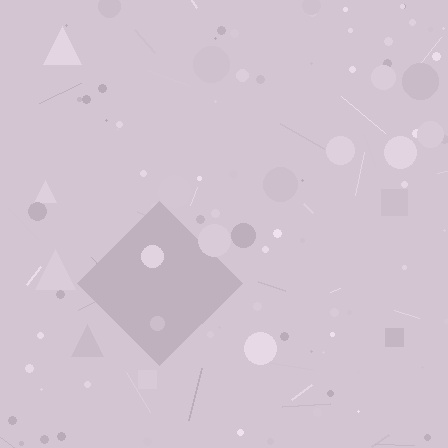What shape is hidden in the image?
A diamond is hidden in the image.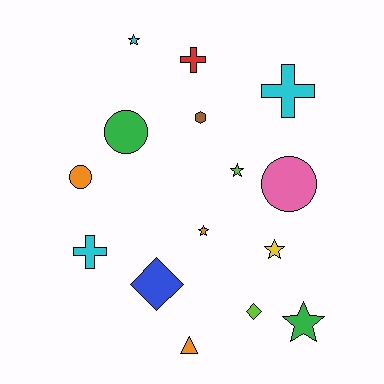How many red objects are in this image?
There is 1 red object.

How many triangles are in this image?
There is 1 triangle.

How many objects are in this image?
There are 15 objects.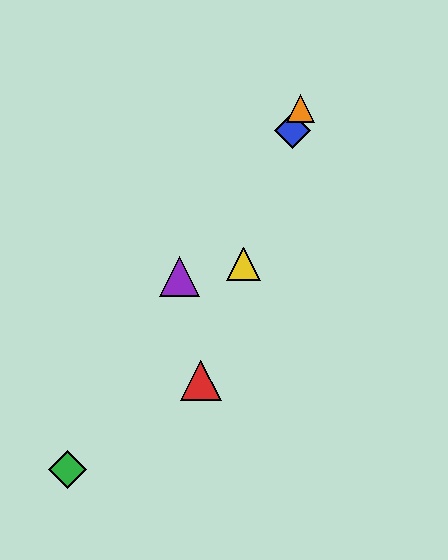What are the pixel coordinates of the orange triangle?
The orange triangle is at (301, 108).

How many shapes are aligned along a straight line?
4 shapes (the red triangle, the blue diamond, the yellow triangle, the orange triangle) are aligned along a straight line.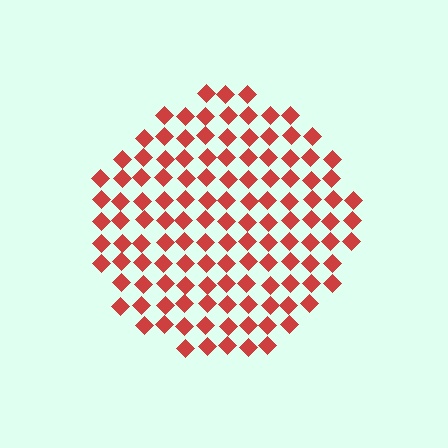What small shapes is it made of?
It is made of small diamonds.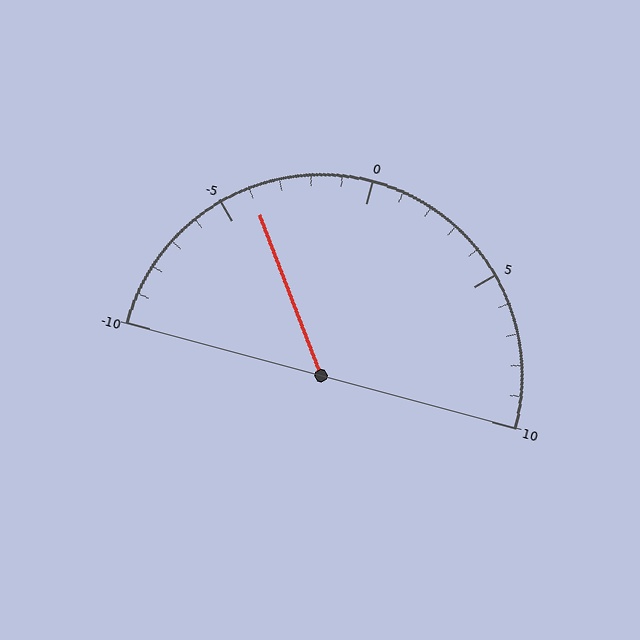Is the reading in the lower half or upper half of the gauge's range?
The reading is in the lower half of the range (-10 to 10).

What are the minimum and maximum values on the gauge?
The gauge ranges from -10 to 10.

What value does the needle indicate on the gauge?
The needle indicates approximately -4.